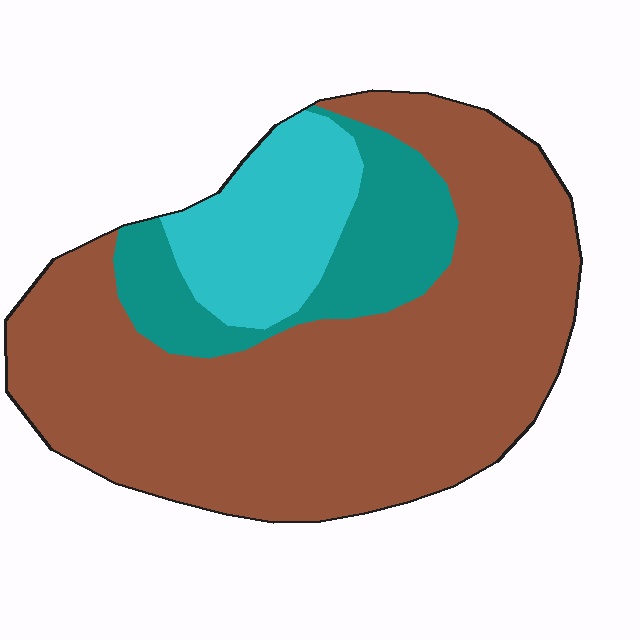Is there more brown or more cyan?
Brown.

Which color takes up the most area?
Brown, at roughly 70%.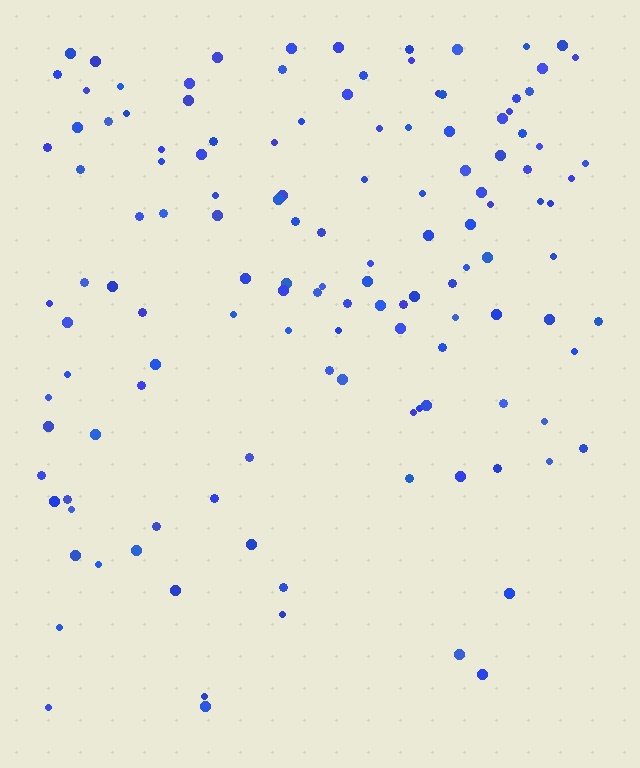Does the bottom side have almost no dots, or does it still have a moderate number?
Still a moderate number, just noticeably fewer than the top.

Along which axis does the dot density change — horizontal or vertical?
Vertical.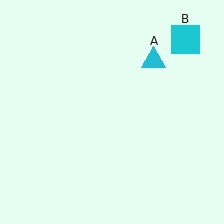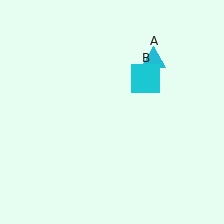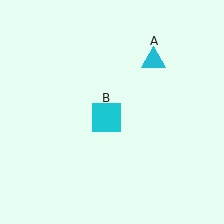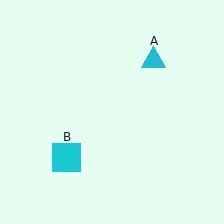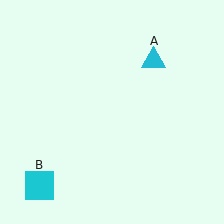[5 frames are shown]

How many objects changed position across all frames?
1 object changed position: cyan square (object B).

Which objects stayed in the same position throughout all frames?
Cyan triangle (object A) remained stationary.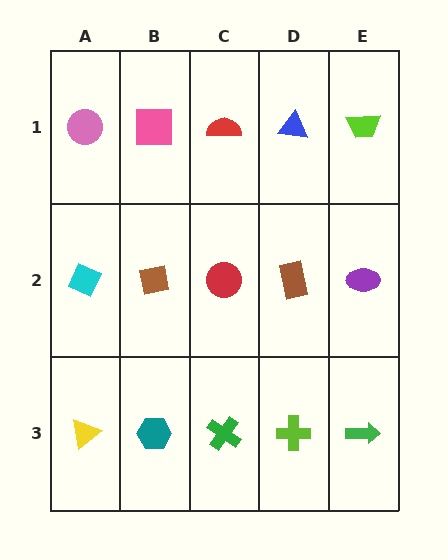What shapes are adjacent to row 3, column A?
A cyan diamond (row 2, column A), a teal hexagon (row 3, column B).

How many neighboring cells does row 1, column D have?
3.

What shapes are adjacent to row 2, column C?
A red semicircle (row 1, column C), a green cross (row 3, column C), a brown square (row 2, column B), a brown rectangle (row 2, column D).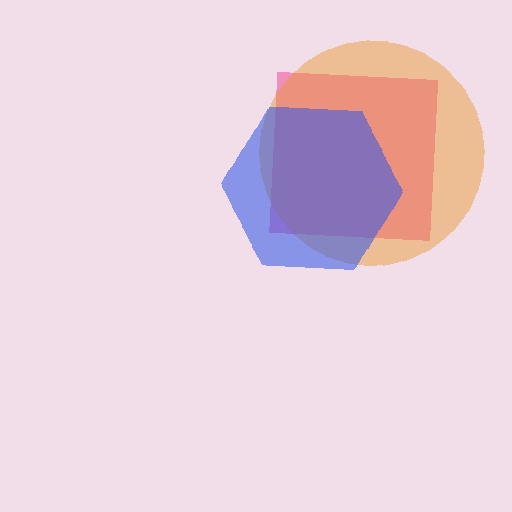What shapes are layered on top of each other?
The layered shapes are: a pink square, an orange circle, a blue hexagon.